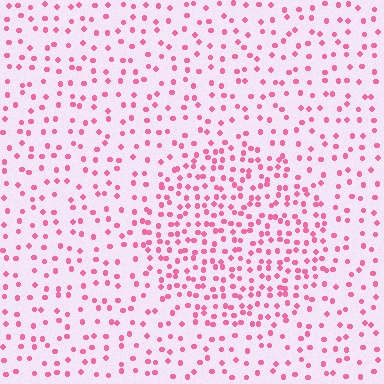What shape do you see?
I see a circle.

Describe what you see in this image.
The image contains small pink elements arranged at two different densities. A circle-shaped region is visible where the elements are more densely packed than the surrounding area.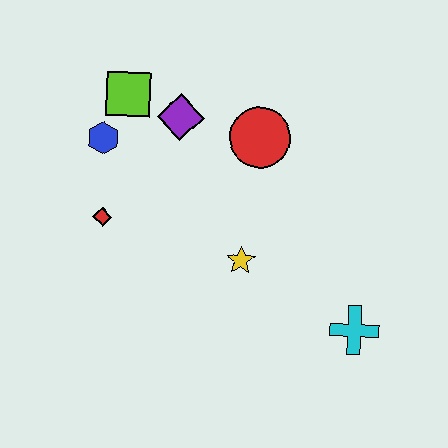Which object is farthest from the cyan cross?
The lime square is farthest from the cyan cross.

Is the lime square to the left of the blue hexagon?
No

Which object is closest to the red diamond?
The blue hexagon is closest to the red diamond.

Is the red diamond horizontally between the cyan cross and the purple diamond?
No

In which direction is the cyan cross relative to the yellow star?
The cyan cross is to the right of the yellow star.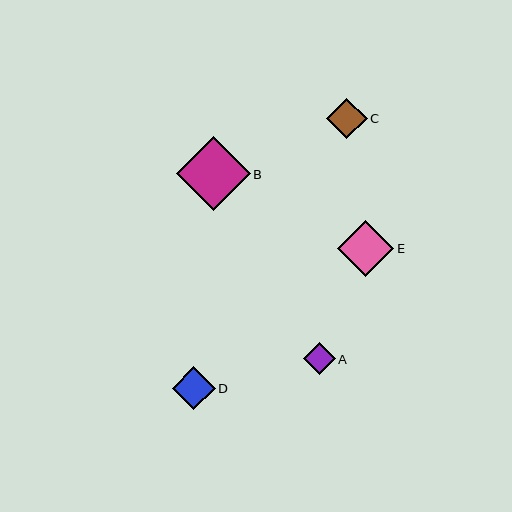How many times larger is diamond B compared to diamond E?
Diamond B is approximately 1.3 times the size of diamond E.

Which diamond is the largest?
Diamond B is the largest with a size of approximately 74 pixels.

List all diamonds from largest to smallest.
From largest to smallest: B, E, D, C, A.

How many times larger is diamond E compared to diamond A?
Diamond E is approximately 1.7 times the size of diamond A.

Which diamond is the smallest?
Diamond A is the smallest with a size of approximately 32 pixels.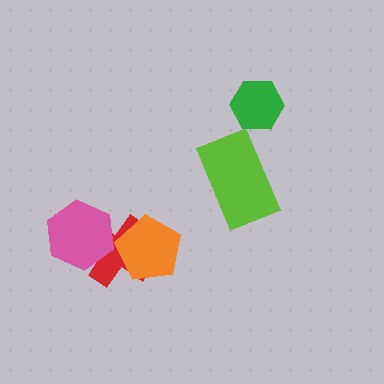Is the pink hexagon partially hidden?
No, no other shape covers it.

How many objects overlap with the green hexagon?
0 objects overlap with the green hexagon.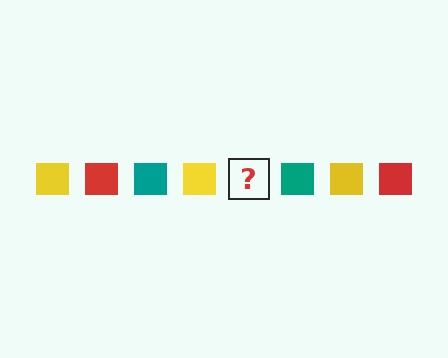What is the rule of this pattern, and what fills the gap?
The rule is that the pattern cycles through yellow, red, teal squares. The gap should be filled with a red square.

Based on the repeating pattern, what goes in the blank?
The blank should be a red square.